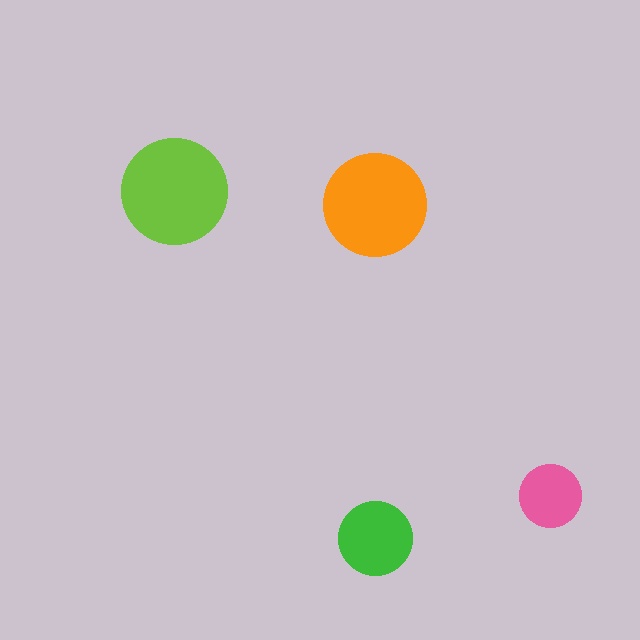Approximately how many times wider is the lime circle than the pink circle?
About 1.5 times wider.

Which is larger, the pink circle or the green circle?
The green one.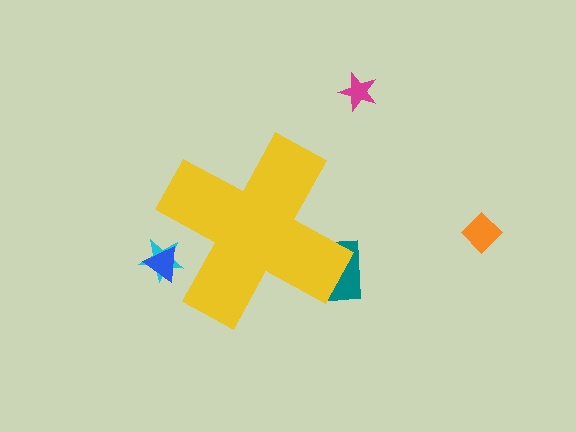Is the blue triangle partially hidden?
Yes, the blue triangle is partially hidden behind the yellow cross.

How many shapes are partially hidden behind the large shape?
3 shapes are partially hidden.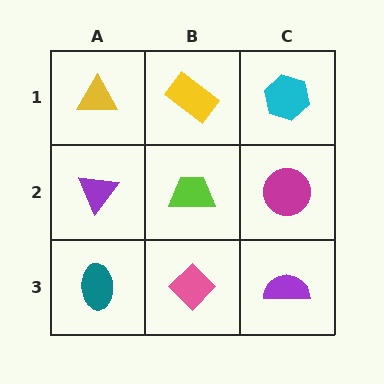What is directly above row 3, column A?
A purple triangle.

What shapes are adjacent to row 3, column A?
A purple triangle (row 2, column A), a pink diamond (row 3, column B).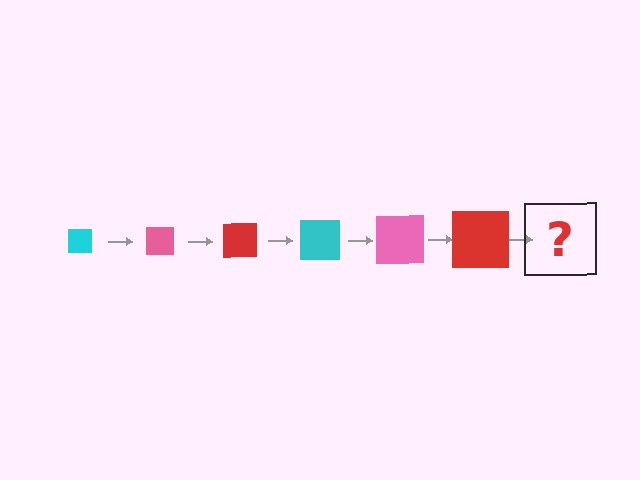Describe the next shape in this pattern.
It should be a cyan square, larger than the previous one.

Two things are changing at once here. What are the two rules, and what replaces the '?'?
The two rules are that the square grows larger each step and the color cycles through cyan, pink, and red. The '?' should be a cyan square, larger than the previous one.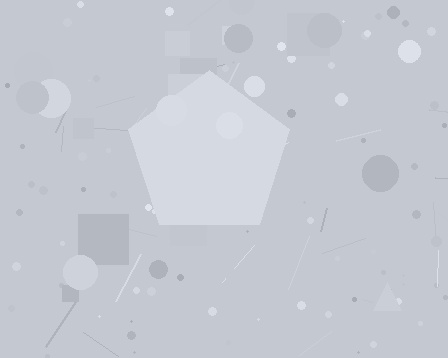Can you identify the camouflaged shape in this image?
The camouflaged shape is a pentagon.